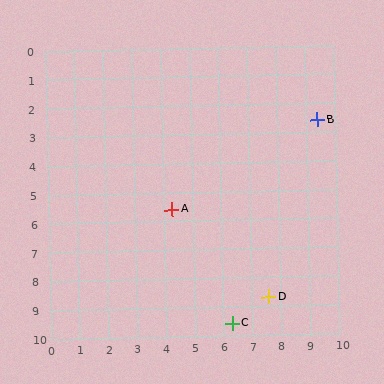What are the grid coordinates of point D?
Point D is at approximately (7.6, 8.7).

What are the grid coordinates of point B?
Point B is at approximately (9.4, 2.6).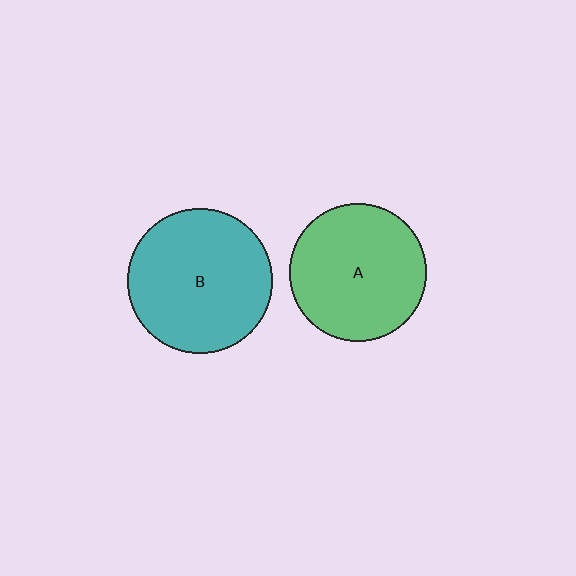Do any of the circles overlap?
No, none of the circles overlap.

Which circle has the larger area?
Circle B (teal).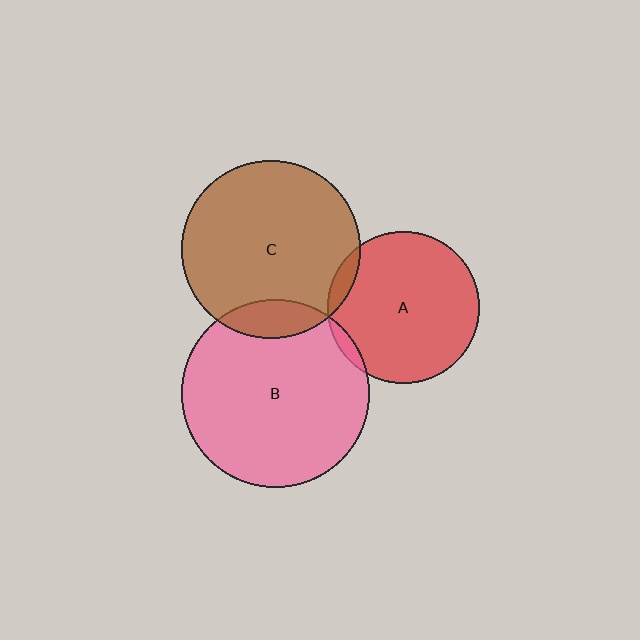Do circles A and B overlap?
Yes.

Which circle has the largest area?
Circle B (pink).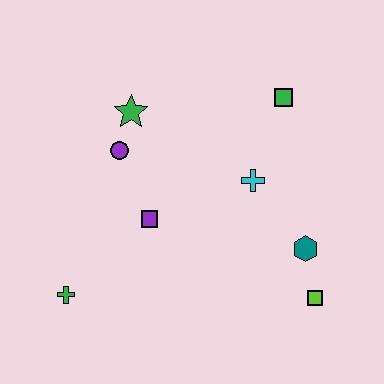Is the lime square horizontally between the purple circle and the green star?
No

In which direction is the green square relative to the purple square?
The green square is to the right of the purple square.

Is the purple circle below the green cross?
No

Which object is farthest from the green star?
The lime square is farthest from the green star.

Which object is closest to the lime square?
The teal hexagon is closest to the lime square.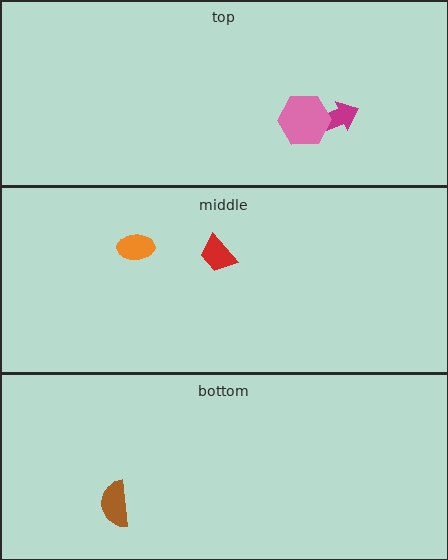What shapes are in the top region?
The magenta arrow, the pink hexagon.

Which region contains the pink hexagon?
The top region.